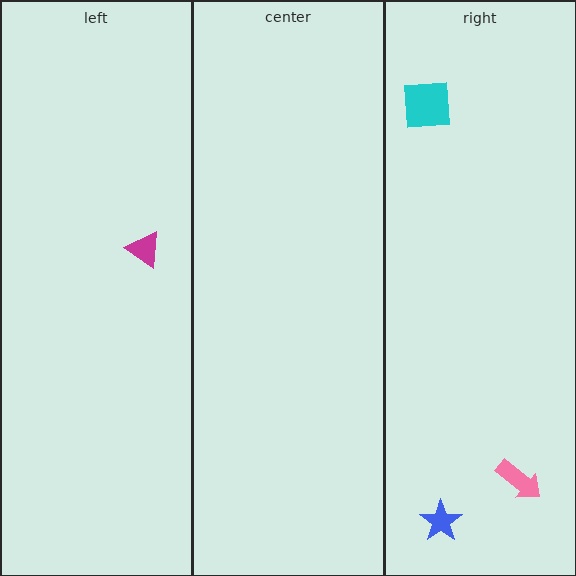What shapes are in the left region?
The magenta triangle.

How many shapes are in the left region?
1.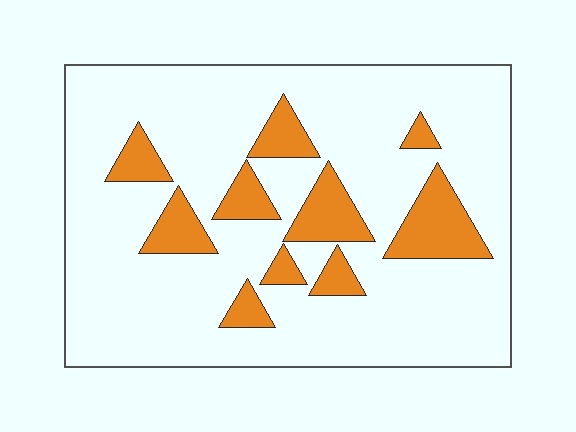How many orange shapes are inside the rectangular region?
10.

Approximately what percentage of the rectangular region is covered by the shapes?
Approximately 20%.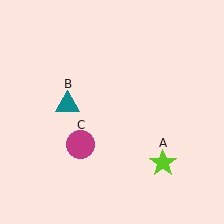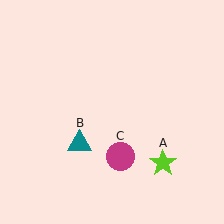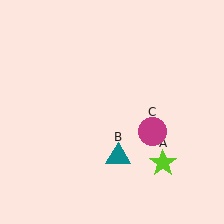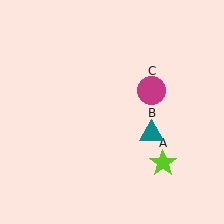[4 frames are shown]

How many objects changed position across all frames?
2 objects changed position: teal triangle (object B), magenta circle (object C).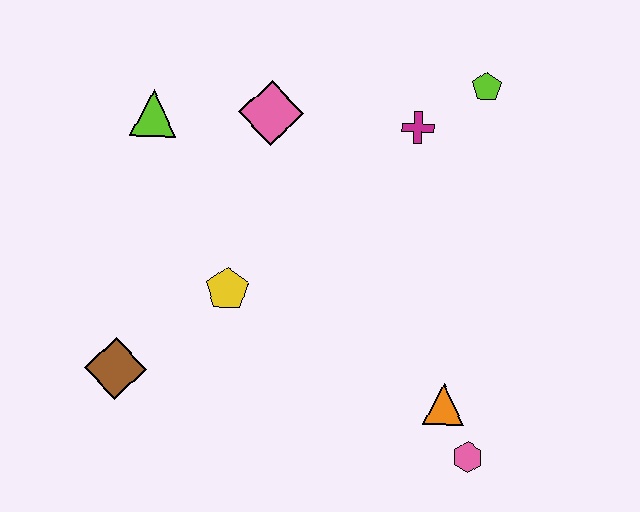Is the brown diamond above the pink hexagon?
Yes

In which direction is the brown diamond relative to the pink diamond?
The brown diamond is below the pink diamond.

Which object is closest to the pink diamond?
The lime triangle is closest to the pink diamond.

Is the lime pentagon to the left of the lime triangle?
No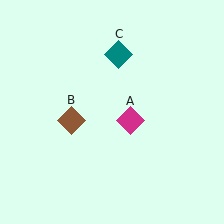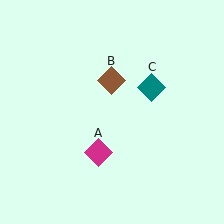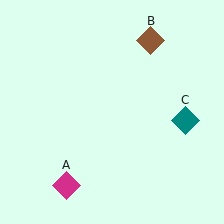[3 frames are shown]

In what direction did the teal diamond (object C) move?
The teal diamond (object C) moved down and to the right.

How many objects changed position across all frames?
3 objects changed position: magenta diamond (object A), brown diamond (object B), teal diamond (object C).